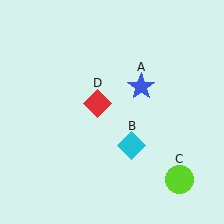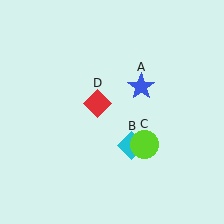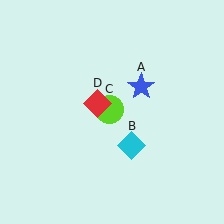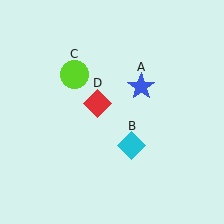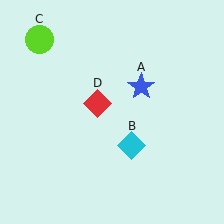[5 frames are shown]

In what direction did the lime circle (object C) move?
The lime circle (object C) moved up and to the left.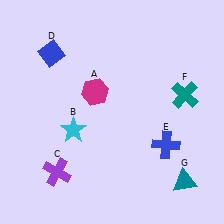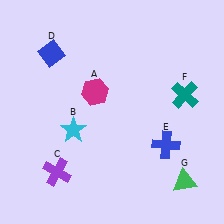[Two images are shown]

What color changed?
The triangle (G) changed from teal in Image 1 to green in Image 2.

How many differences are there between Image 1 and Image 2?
There is 1 difference between the two images.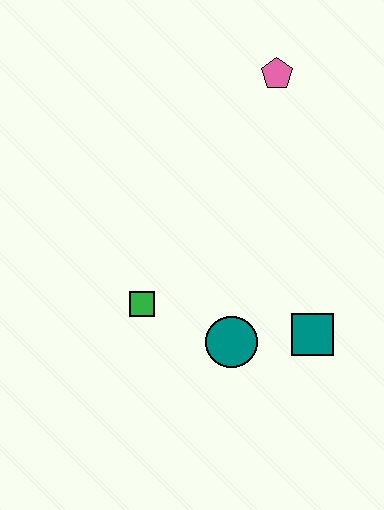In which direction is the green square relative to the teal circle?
The green square is to the left of the teal circle.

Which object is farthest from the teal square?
The pink pentagon is farthest from the teal square.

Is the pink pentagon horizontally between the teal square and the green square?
Yes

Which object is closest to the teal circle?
The teal square is closest to the teal circle.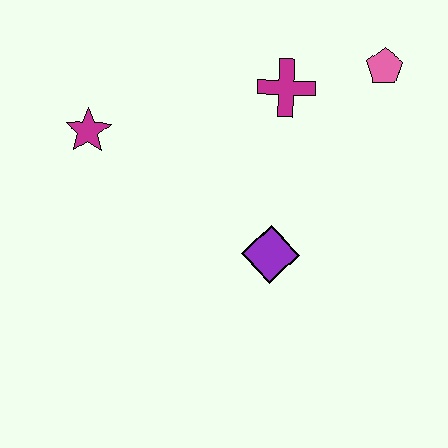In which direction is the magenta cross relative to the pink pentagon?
The magenta cross is to the left of the pink pentagon.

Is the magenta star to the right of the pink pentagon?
No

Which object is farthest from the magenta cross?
The magenta star is farthest from the magenta cross.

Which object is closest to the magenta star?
The magenta cross is closest to the magenta star.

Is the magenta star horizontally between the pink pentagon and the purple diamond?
No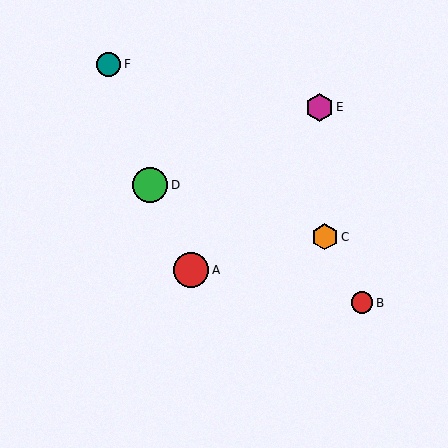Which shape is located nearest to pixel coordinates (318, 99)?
The magenta hexagon (labeled E) at (319, 107) is nearest to that location.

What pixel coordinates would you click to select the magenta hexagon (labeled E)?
Click at (319, 107) to select the magenta hexagon E.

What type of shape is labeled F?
Shape F is a teal circle.